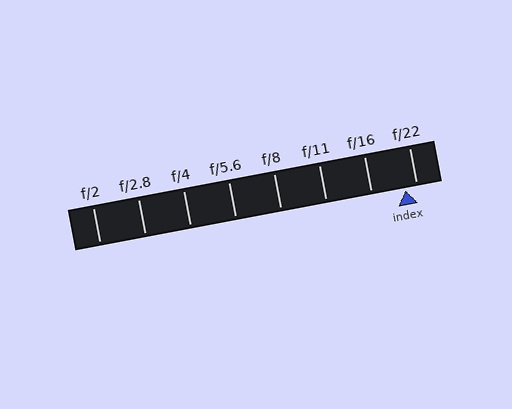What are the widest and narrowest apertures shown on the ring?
The widest aperture shown is f/2 and the narrowest is f/22.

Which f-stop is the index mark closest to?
The index mark is closest to f/22.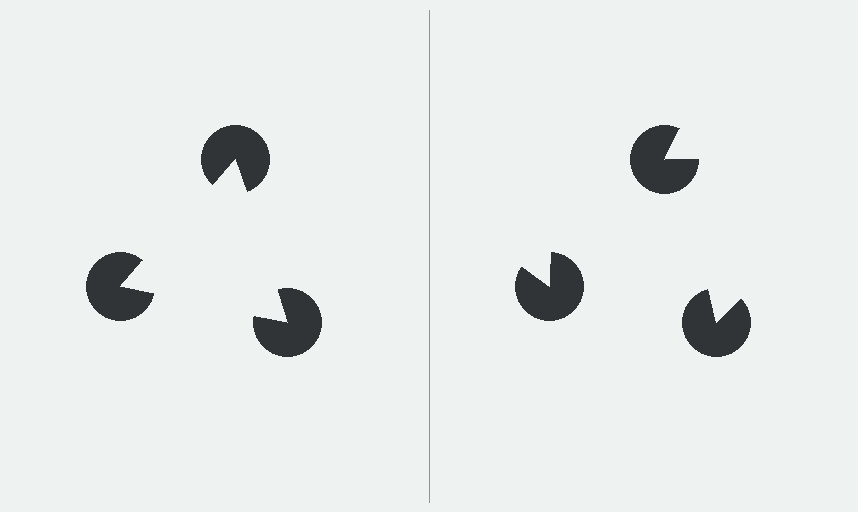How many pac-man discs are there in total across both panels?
6 — 3 on each side.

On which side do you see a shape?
An illusory triangle appears on the left side. On the right side the wedge cuts are rotated, so no coherent shape forms.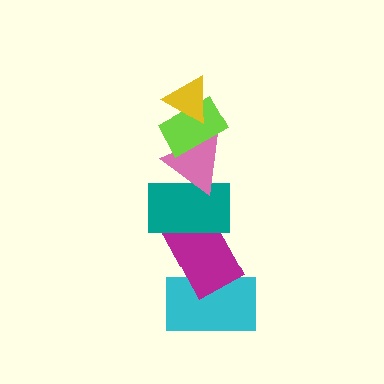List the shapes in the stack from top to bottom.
From top to bottom: the yellow triangle, the lime rectangle, the pink triangle, the teal rectangle, the magenta rectangle, the cyan rectangle.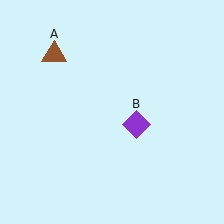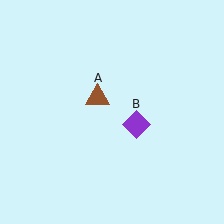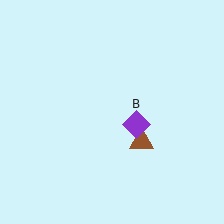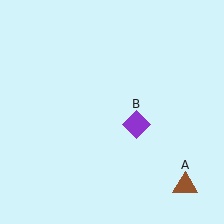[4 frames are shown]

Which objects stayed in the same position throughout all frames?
Purple diamond (object B) remained stationary.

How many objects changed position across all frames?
1 object changed position: brown triangle (object A).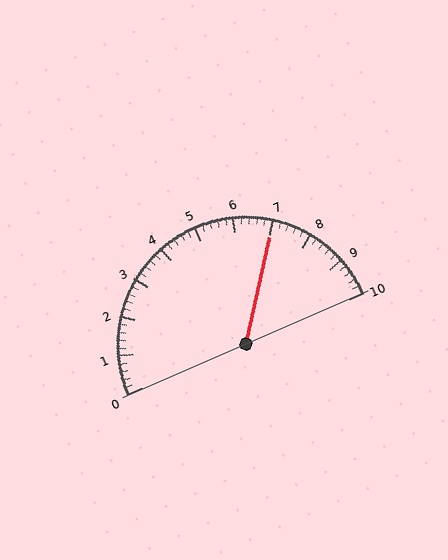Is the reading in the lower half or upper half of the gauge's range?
The reading is in the upper half of the range (0 to 10).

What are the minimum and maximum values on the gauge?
The gauge ranges from 0 to 10.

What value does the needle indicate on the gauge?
The needle indicates approximately 7.0.